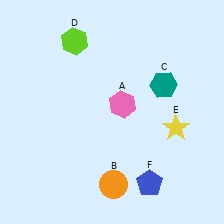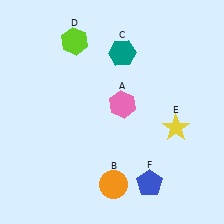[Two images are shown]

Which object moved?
The teal hexagon (C) moved left.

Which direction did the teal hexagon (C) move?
The teal hexagon (C) moved left.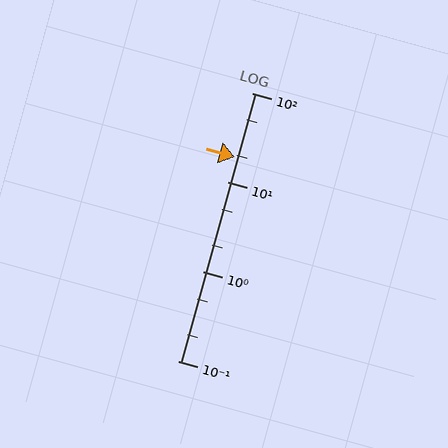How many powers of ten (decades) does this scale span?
The scale spans 3 decades, from 0.1 to 100.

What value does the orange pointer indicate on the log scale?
The pointer indicates approximately 19.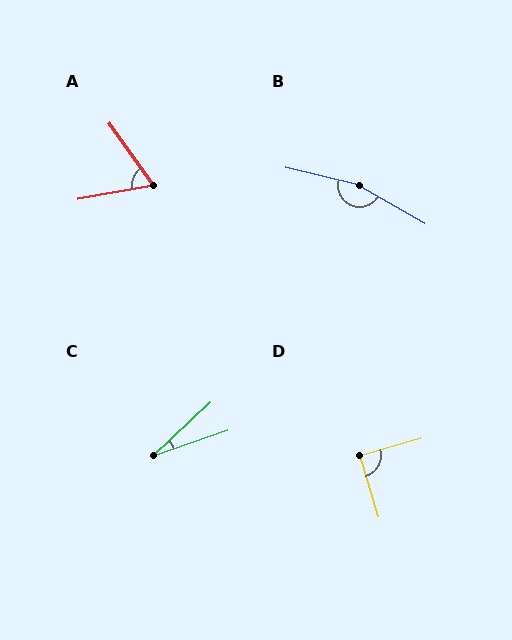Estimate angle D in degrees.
Approximately 89 degrees.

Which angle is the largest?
B, at approximately 163 degrees.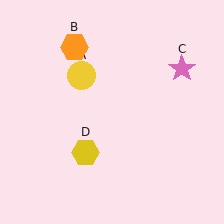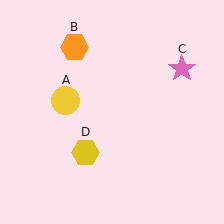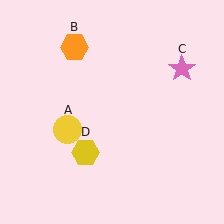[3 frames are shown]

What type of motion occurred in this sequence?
The yellow circle (object A) rotated counterclockwise around the center of the scene.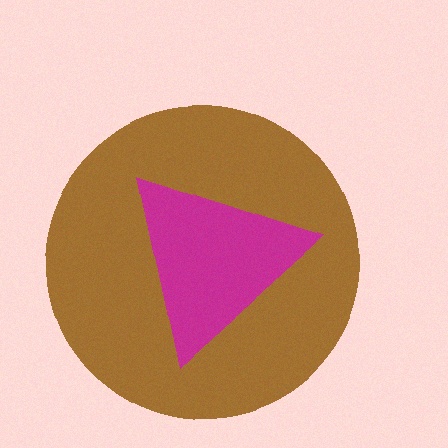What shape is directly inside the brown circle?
The magenta triangle.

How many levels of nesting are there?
2.